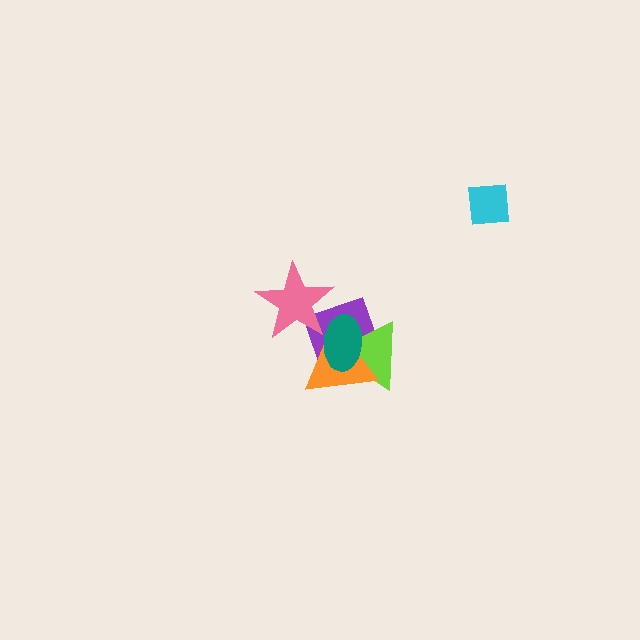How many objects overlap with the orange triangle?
4 objects overlap with the orange triangle.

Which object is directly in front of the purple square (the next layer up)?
The lime triangle is directly in front of the purple square.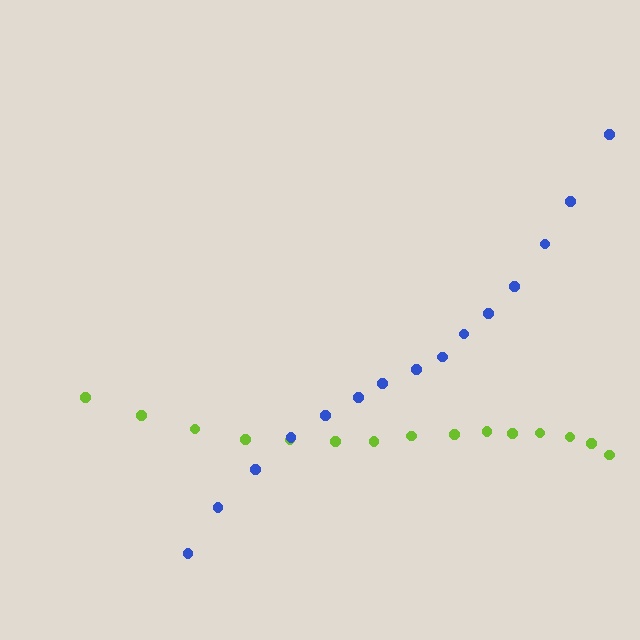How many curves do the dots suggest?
There are 2 distinct paths.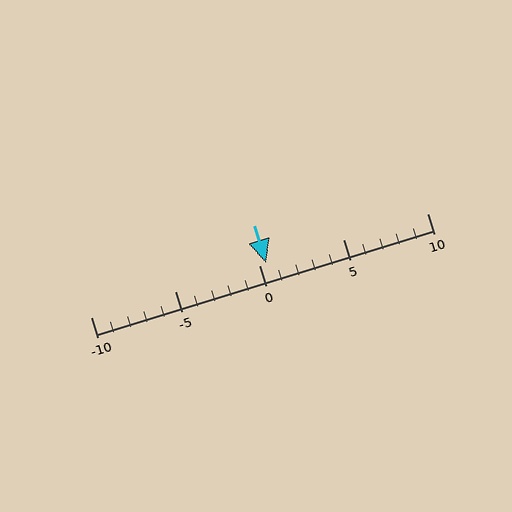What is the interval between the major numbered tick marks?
The major tick marks are spaced 5 units apart.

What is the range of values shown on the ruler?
The ruler shows values from -10 to 10.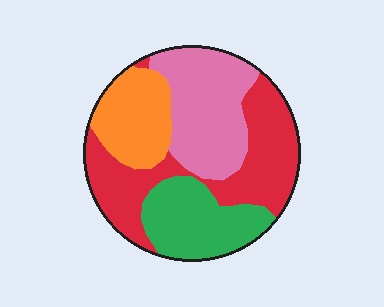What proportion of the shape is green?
Green takes up about one fifth (1/5) of the shape.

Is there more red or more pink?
Red.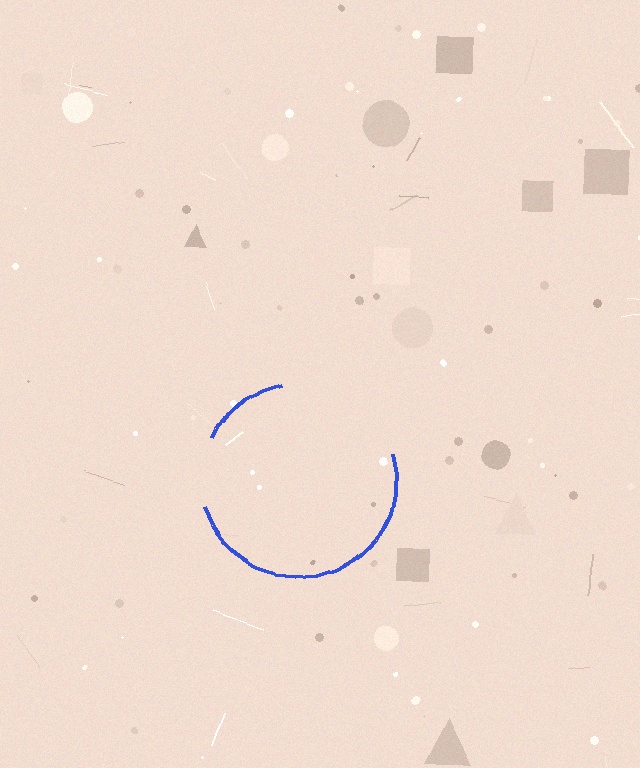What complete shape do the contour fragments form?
The contour fragments form a circle.